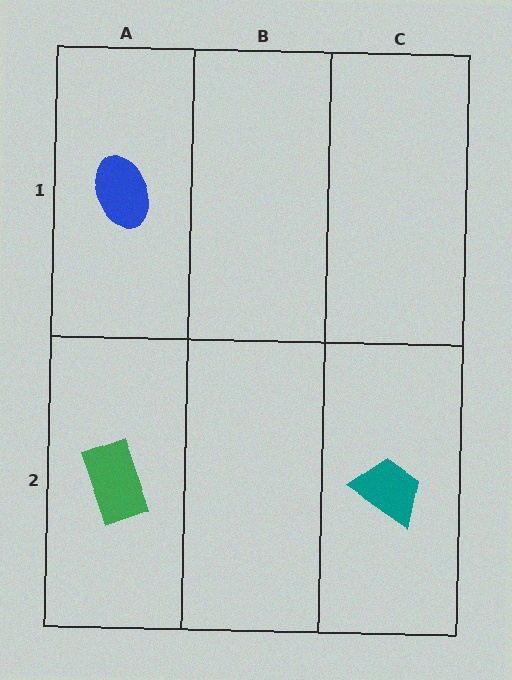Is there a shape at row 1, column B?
No, that cell is empty.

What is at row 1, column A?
A blue ellipse.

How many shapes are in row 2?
2 shapes.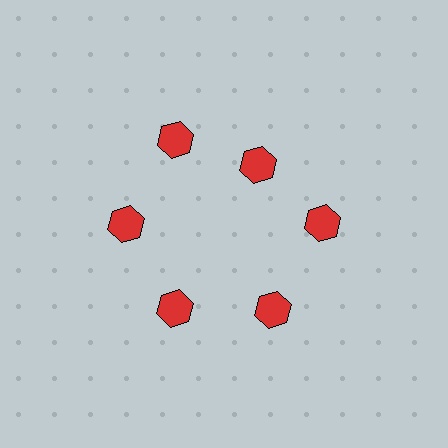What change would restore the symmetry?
The symmetry would be restored by moving it outward, back onto the ring so that all 6 hexagons sit at equal angles and equal distance from the center.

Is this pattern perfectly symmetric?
No. The 6 red hexagons are arranged in a ring, but one element near the 1 o'clock position is pulled inward toward the center, breaking the 6-fold rotational symmetry.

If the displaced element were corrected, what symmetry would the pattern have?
It would have 6-fold rotational symmetry — the pattern would map onto itself every 60 degrees.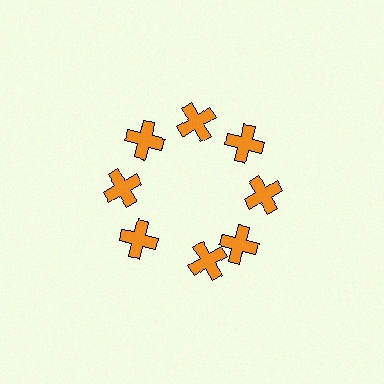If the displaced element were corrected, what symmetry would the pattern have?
It would have 8-fold rotational symmetry — the pattern would map onto itself every 45 degrees.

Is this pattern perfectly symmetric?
No. The 8 orange crosses are arranged in a ring, but one element near the 6 o'clock position is rotated out of alignment along the ring, breaking the 8-fold rotational symmetry.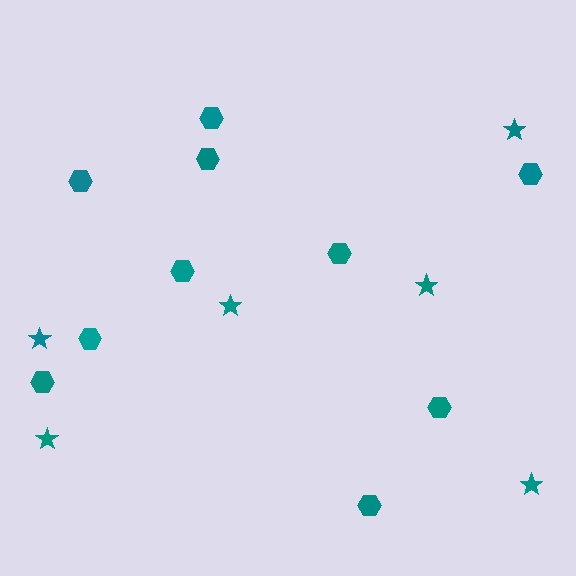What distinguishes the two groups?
There are 2 groups: one group of stars (6) and one group of hexagons (10).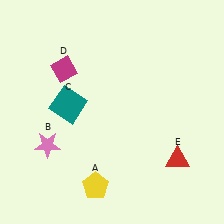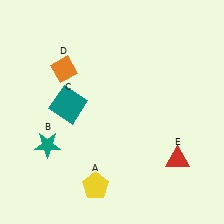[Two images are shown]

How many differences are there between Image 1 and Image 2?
There are 2 differences between the two images.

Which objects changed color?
B changed from pink to teal. D changed from magenta to orange.